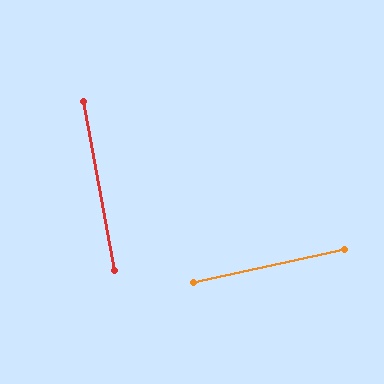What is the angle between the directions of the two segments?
Approximately 88 degrees.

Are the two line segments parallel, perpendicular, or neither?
Perpendicular — they meet at approximately 88°.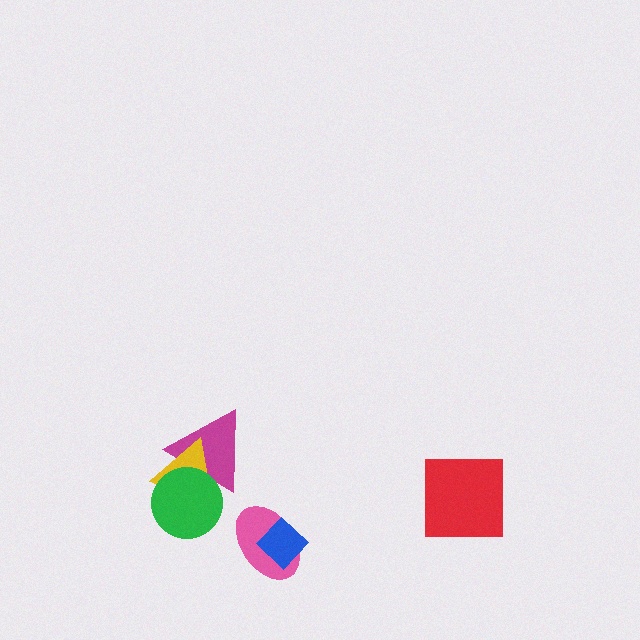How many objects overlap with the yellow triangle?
2 objects overlap with the yellow triangle.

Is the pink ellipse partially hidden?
Yes, it is partially covered by another shape.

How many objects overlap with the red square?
0 objects overlap with the red square.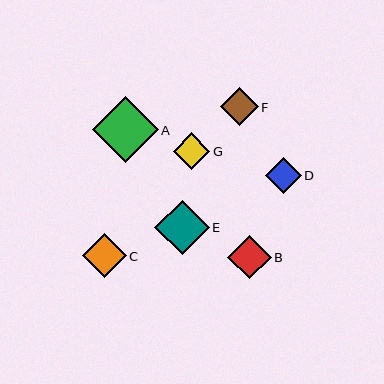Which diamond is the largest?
Diamond A is the largest with a size of approximately 66 pixels.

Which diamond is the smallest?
Diamond D is the smallest with a size of approximately 36 pixels.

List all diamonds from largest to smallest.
From largest to smallest: A, E, C, B, F, G, D.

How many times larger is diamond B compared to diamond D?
Diamond B is approximately 1.2 times the size of diamond D.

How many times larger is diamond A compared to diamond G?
Diamond A is approximately 1.8 times the size of diamond G.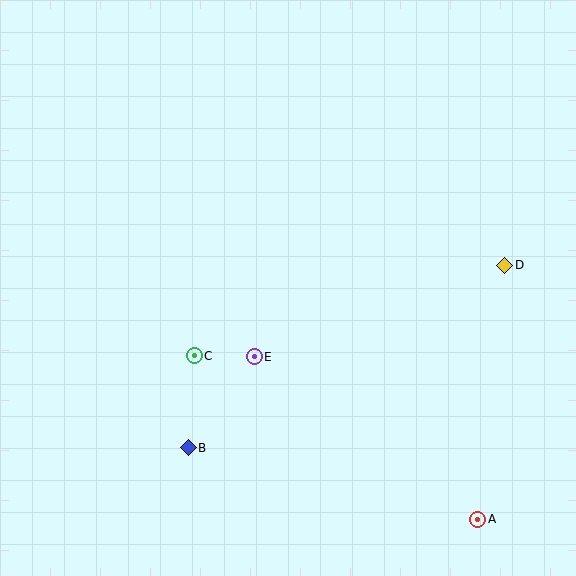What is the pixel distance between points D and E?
The distance between D and E is 267 pixels.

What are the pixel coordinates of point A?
Point A is at (478, 519).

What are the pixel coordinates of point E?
Point E is at (254, 357).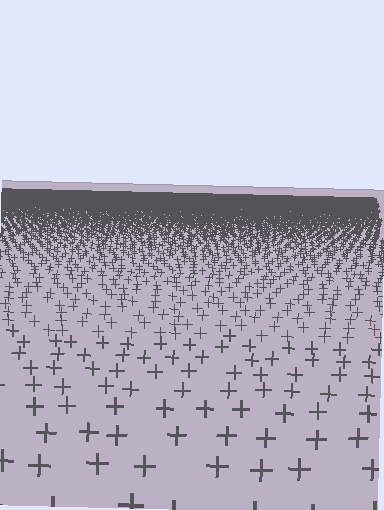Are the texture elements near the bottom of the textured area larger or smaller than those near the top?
Larger. Near the bottom, elements are closer to the viewer and appear at a bigger on-screen size.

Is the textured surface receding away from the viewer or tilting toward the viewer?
The surface is receding away from the viewer. Texture elements get smaller and denser toward the top.